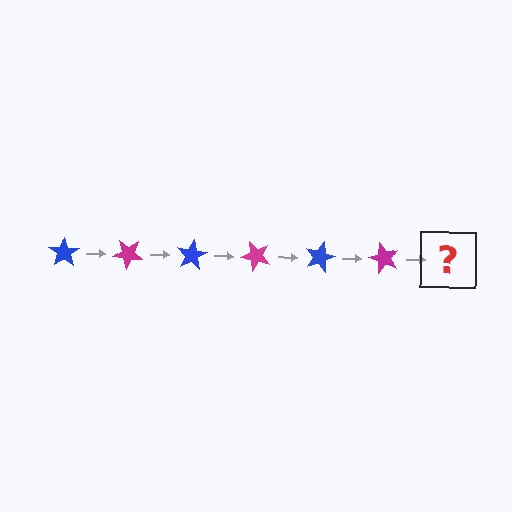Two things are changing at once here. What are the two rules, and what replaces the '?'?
The two rules are that it rotates 40 degrees each step and the color cycles through blue and magenta. The '?' should be a blue star, rotated 240 degrees from the start.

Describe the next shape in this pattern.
It should be a blue star, rotated 240 degrees from the start.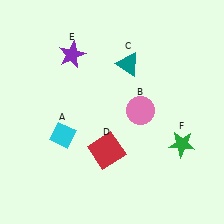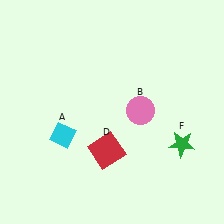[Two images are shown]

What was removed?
The purple star (E), the teal triangle (C) were removed in Image 2.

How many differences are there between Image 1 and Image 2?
There are 2 differences between the two images.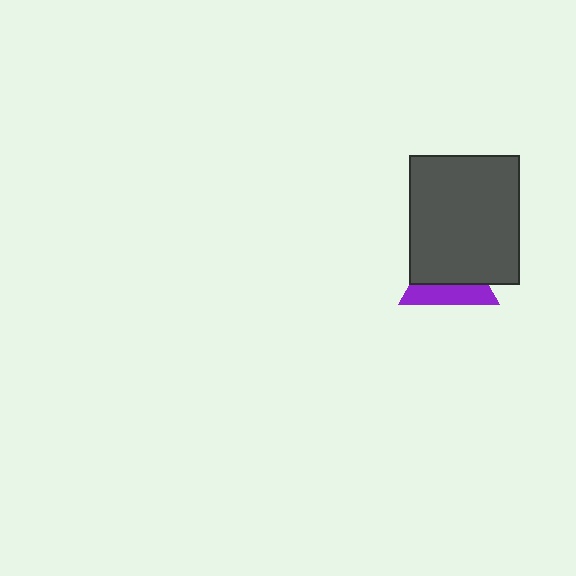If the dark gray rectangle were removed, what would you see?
You would see the complete purple triangle.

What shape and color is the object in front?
The object in front is a dark gray rectangle.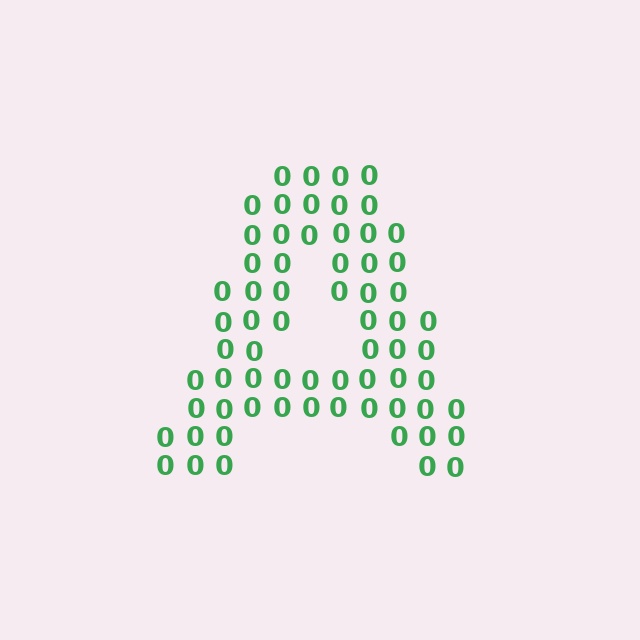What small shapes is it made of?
It is made of small digit 0's.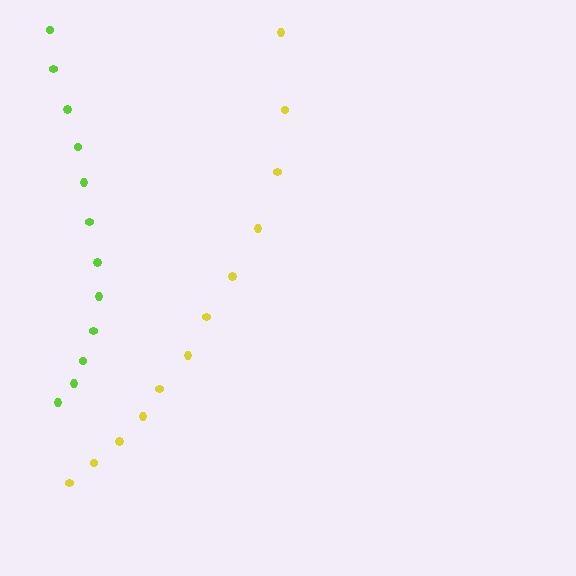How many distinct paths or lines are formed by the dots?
There are 2 distinct paths.